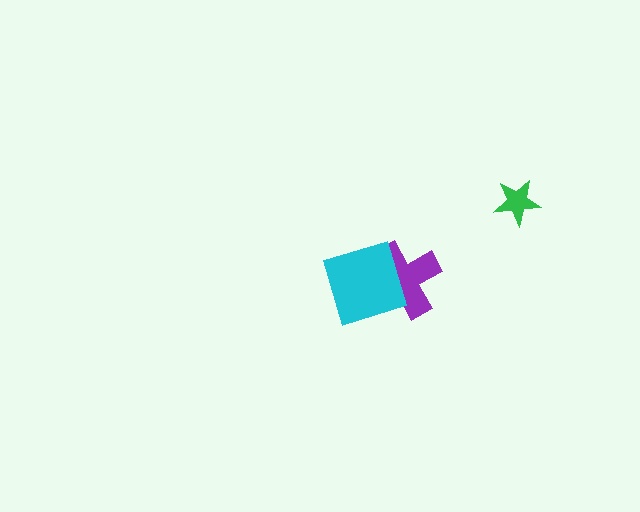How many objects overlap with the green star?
0 objects overlap with the green star.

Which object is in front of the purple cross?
The cyan square is in front of the purple cross.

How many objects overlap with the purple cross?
1 object overlaps with the purple cross.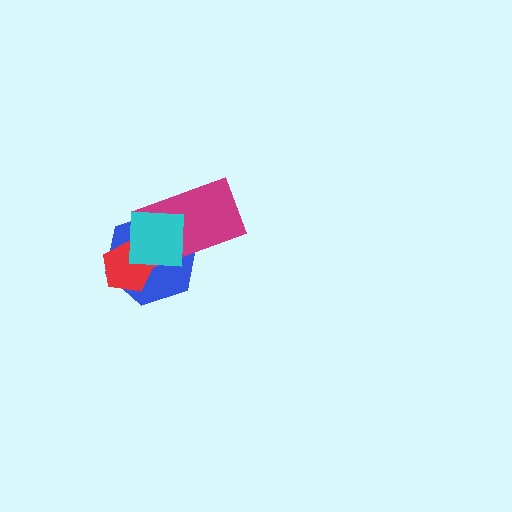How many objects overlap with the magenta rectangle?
2 objects overlap with the magenta rectangle.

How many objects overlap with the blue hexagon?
3 objects overlap with the blue hexagon.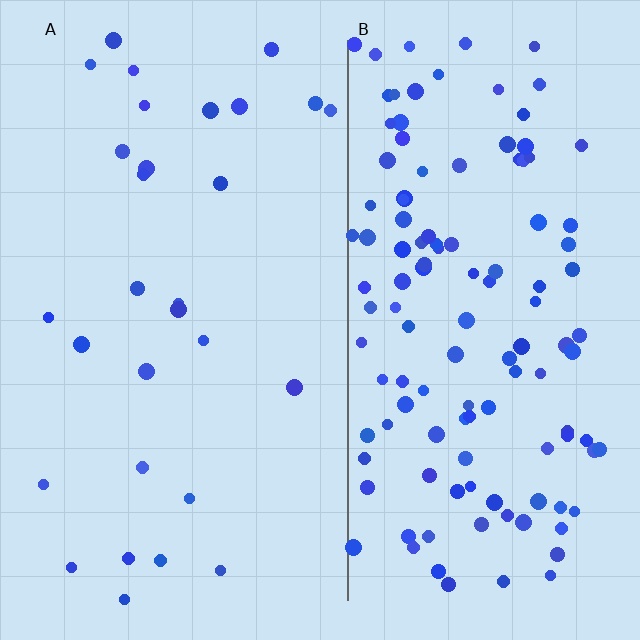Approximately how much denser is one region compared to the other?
Approximately 4.3× — region B over region A.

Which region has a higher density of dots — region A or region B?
B (the right).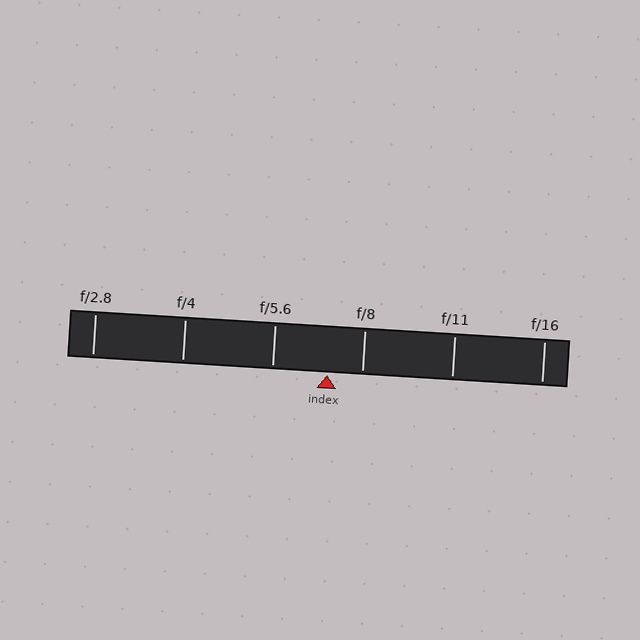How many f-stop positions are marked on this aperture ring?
There are 6 f-stop positions marked.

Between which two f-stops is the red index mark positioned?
The index mark is between f/5.6 and f/8.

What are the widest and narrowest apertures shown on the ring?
The widest aperture shown is f/2.8 and the narrowest is f/16.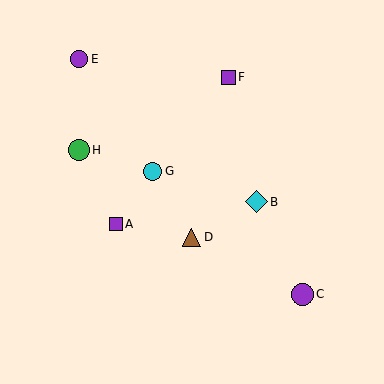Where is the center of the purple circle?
The center of the purple circle is at (79, 59).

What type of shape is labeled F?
Shape F is a purple square.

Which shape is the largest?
The purple circle (labeled C) is the largest.